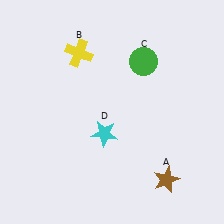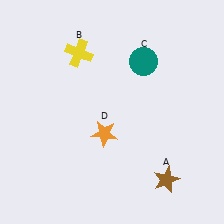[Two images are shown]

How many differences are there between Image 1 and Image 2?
There are 2 differences between the two images.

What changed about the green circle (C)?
In Image 1, C is green. In Image 2, it changed to teal.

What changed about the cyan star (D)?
In Image 1, D is cyan. In Image 2, it changed to orange.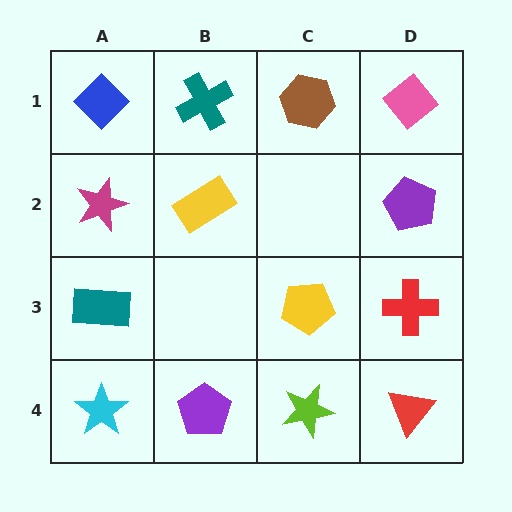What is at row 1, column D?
A pink diamond.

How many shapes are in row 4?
4 shapes.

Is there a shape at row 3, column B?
No, that cell is empty.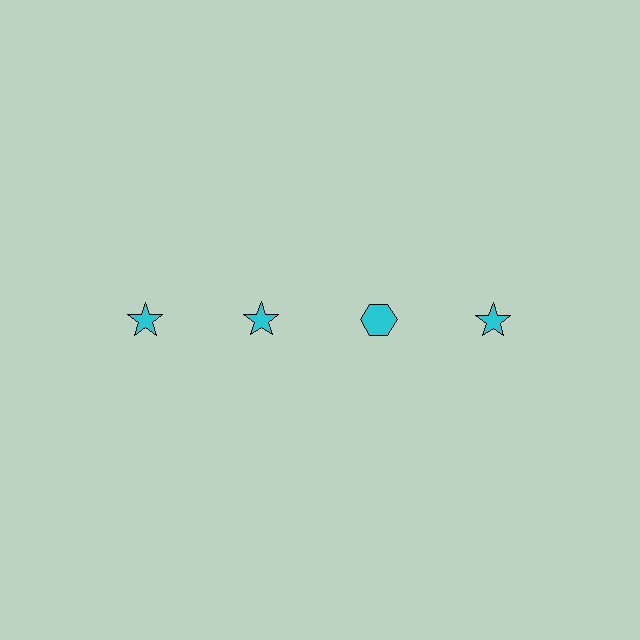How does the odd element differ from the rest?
It has a different shape: hexagon instead of star.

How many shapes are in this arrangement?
There are 4 shapes arranged in a grid pattern.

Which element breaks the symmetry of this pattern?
The cyan hexagon in the top row, center column breaks the symmetry. All other shapes are cyan stars.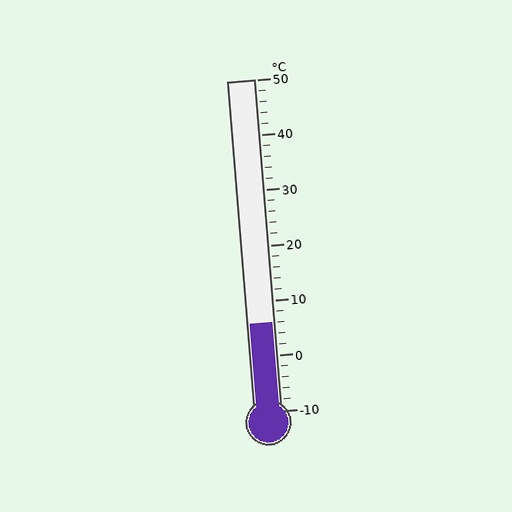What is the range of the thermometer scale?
The thermometer scale ranges from -10°C to 50°C.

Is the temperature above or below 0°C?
The temperature is above 0°C.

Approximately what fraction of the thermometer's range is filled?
The thermometer is filled to approximately 25% of its range.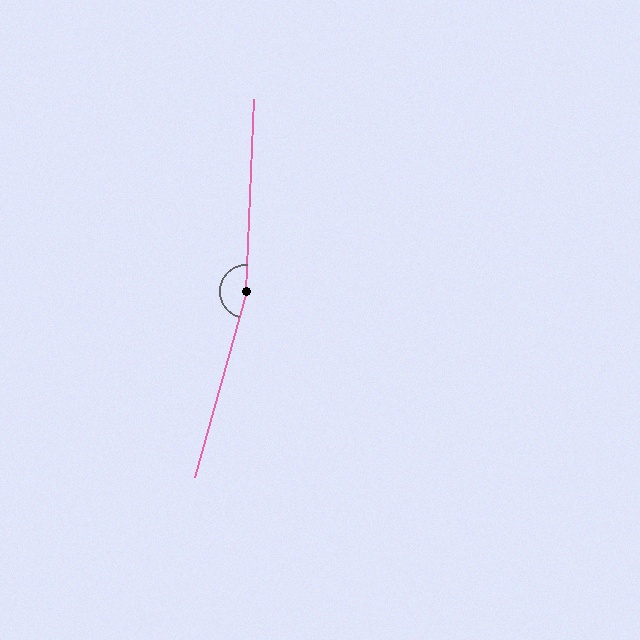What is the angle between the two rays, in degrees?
Approximately 167 degrees.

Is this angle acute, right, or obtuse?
It is obtuse.